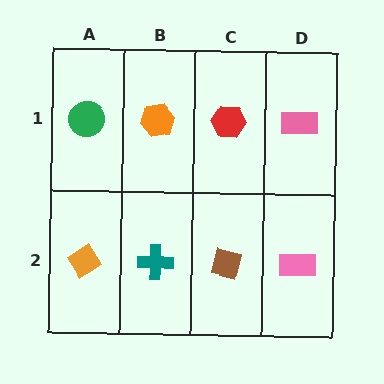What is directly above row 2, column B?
An orange hexagon.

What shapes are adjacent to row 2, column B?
An orange hexagon (row 1, column B), an orange diamond (row 2, column A), a brown square (row 2, column C).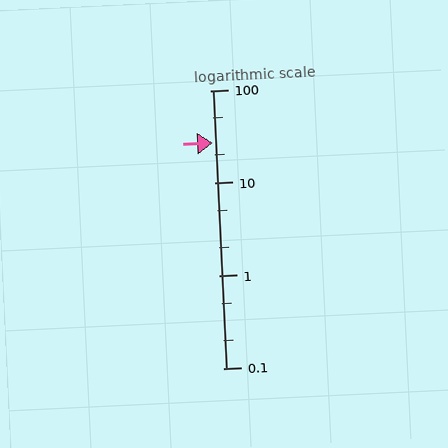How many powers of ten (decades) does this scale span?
The scale spans 3 decades, from 0.1 to 100.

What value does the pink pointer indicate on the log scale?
The pointer indicates approximately 27.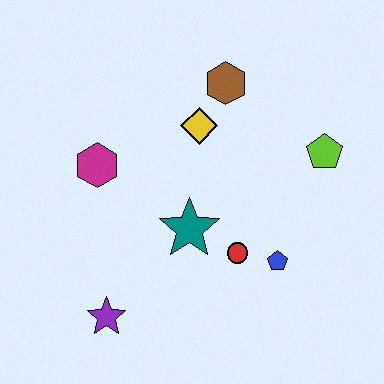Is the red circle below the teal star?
Yes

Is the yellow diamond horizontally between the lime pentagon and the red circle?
No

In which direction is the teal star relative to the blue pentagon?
The teal star is to the left of the blue pentagon.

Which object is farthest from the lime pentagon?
The purple star is farthest from the lime pentagon.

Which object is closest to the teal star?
The red circle is closest to the teal star.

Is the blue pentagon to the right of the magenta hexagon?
Yes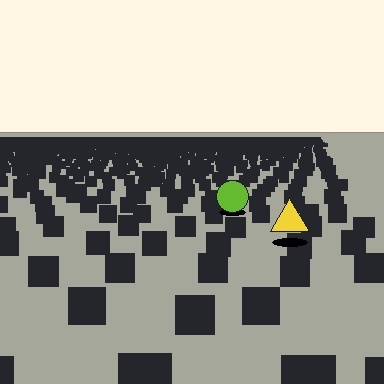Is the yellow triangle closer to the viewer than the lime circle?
Yes. The yellow triangle is closer — you can tell from the texture gradient: the ground texture is coarser near it.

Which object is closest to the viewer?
The yellow triangle is closest. The texture marks near it are larger and more spread out.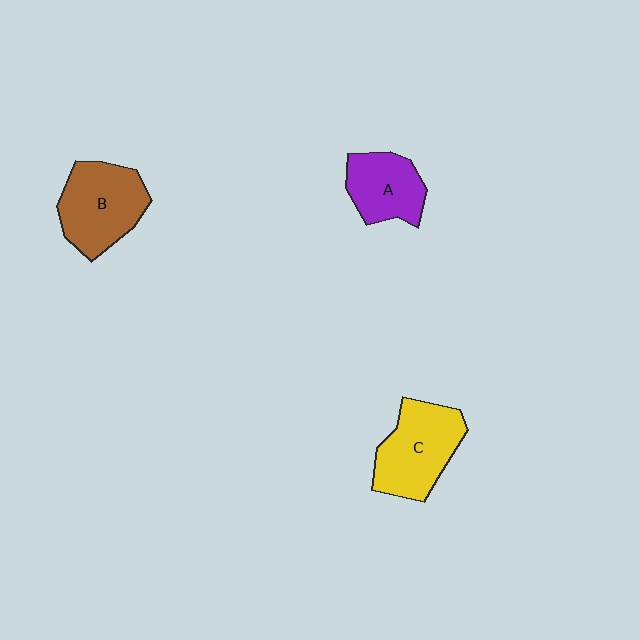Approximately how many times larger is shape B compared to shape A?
Approximately 1.4 times.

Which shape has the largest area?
Shape C (yellow).